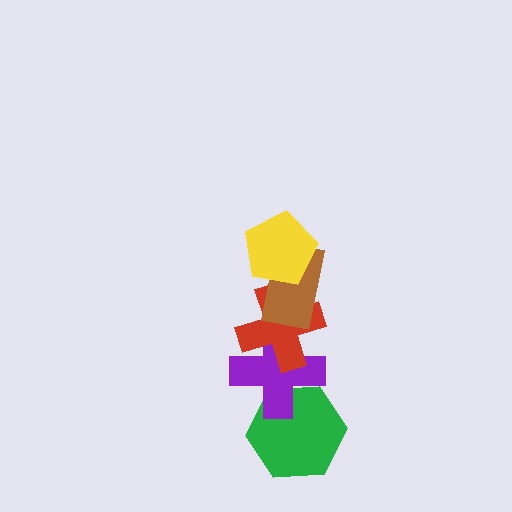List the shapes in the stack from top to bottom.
From top to bottom: the yellow pentagon, the brown rectangle, the red cross, the purple cross, the green hexagon.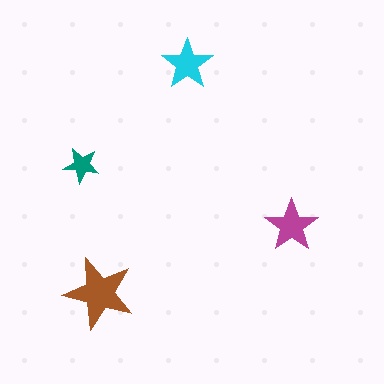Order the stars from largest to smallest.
the brown one, the magenta one, the cyan one, the teal one.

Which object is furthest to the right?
The magenta star is rightmost.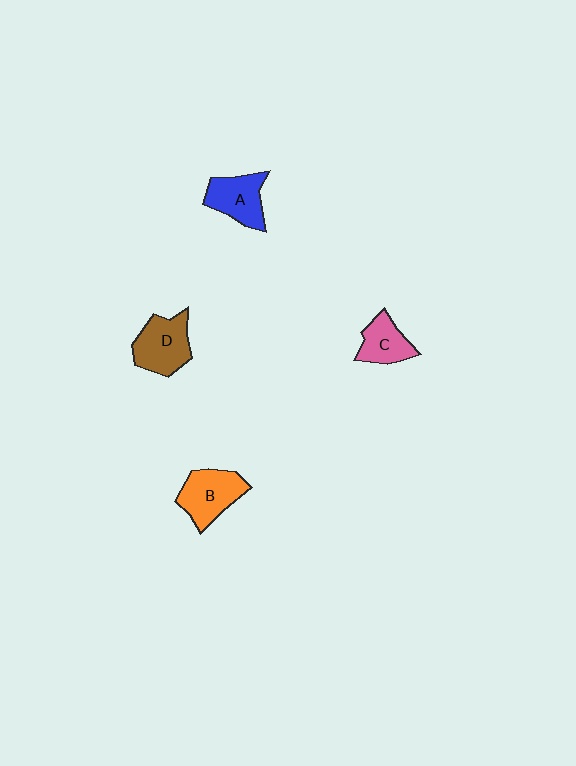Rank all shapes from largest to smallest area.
From largest to smallest: D (brown), B (orange), A (blue), C (pink).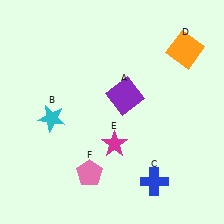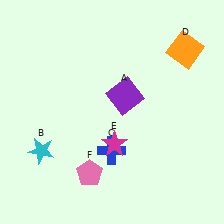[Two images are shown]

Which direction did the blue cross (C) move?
The blue cross (C) moved left.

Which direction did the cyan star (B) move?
The cyan star (B) moved down.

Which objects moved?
The objects that moved are: the cyan star (B), the blue cross (C).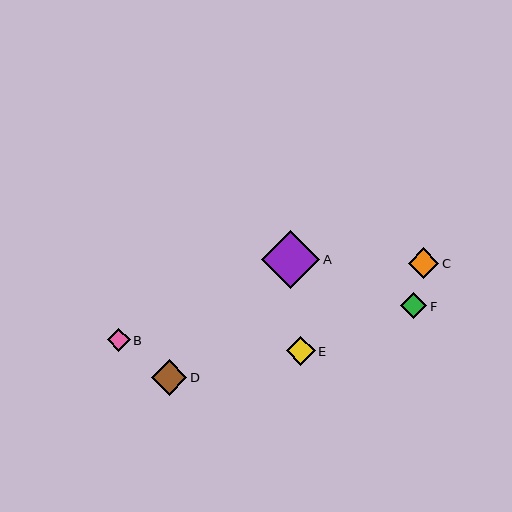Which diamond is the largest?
Diamond A is the largest with a size of approximately 58 pixels.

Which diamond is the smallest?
Diamond B is the smallest with a size of approximately 23 pixels.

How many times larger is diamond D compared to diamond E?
Diamond D is approximately 1.2 times the size of diamond E.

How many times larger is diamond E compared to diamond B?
Diamond E is approximately 1.3 times the size of diamond B.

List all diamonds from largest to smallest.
From largest to smallest: A, D, C, E, F, B.